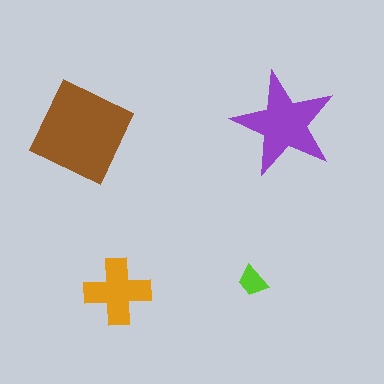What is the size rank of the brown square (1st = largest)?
1st.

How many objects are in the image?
There are 4 objects in the image.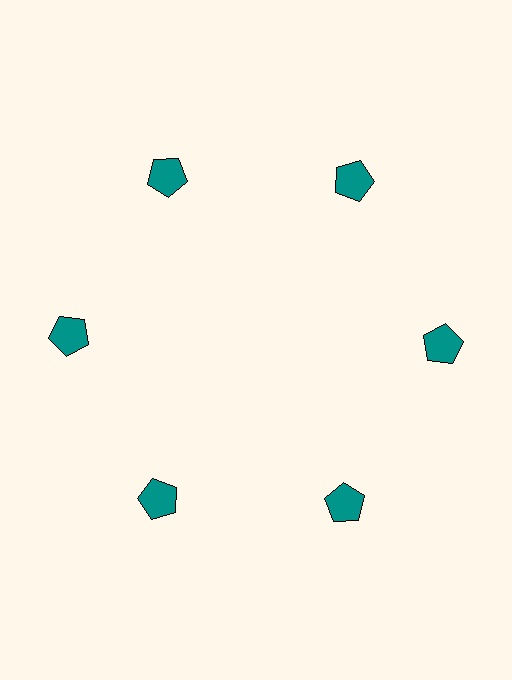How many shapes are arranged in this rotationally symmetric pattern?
There are 6 shapes, arranged in 6 groups of 1.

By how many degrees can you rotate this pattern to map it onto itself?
The pattern maps onto itself every 60 degrees of rotation.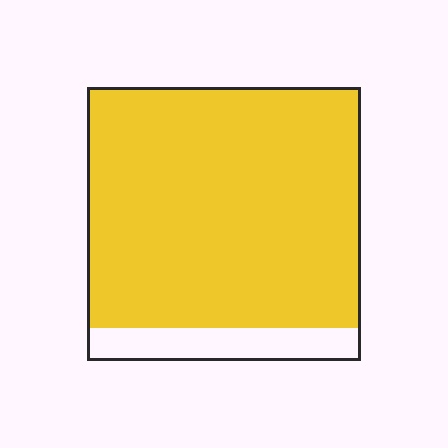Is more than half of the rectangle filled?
Yes.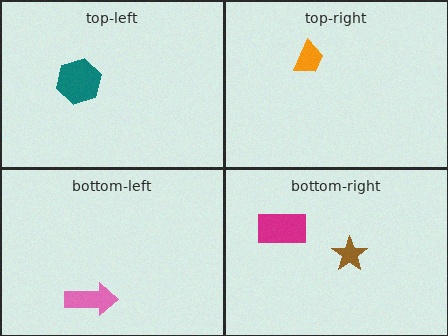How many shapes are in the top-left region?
1.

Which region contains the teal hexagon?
The top-left region.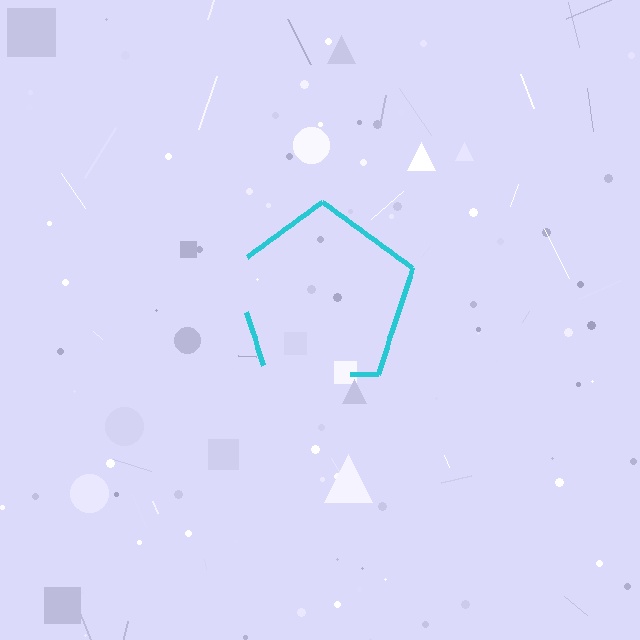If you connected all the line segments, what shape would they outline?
They would outline a pentagon.